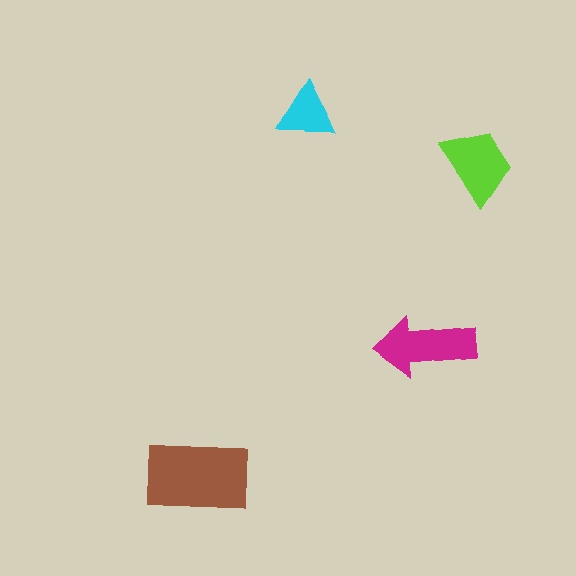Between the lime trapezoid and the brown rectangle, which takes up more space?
The brown rectangle.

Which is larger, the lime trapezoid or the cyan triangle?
The lime trapezoid.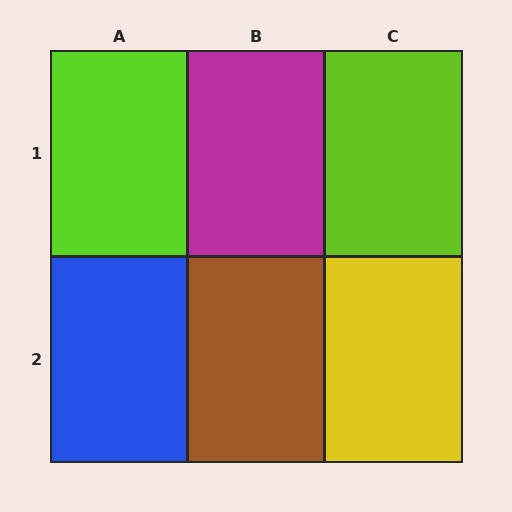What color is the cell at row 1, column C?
Lime.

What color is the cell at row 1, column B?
Magenta.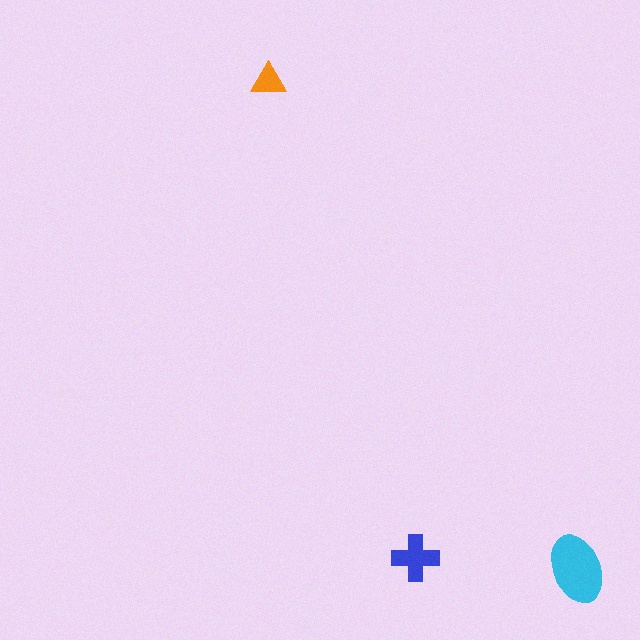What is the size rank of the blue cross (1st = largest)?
2nd.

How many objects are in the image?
There are 3 objects in the image.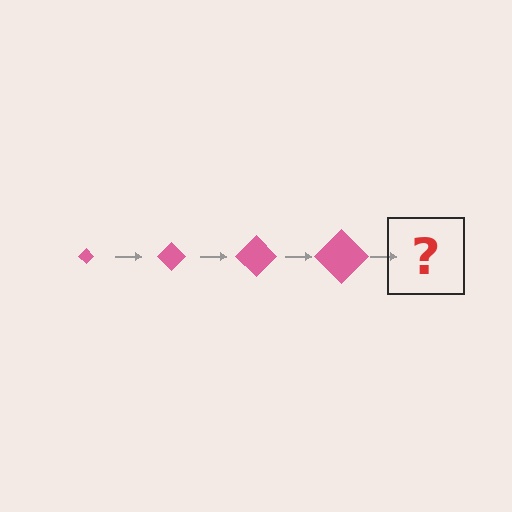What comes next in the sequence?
The next element should be a pink diamond, larger than the previous one.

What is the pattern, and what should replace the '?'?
The pattern is that the diamond gets progressively larger each step. The '?' should be a pink diamond, larger than the previous one.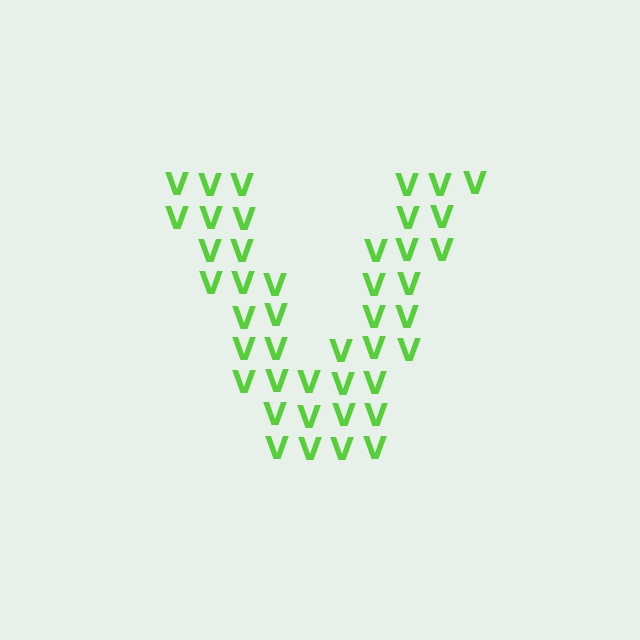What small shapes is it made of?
It is made of small letter V's.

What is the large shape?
The large shape is the letter V.